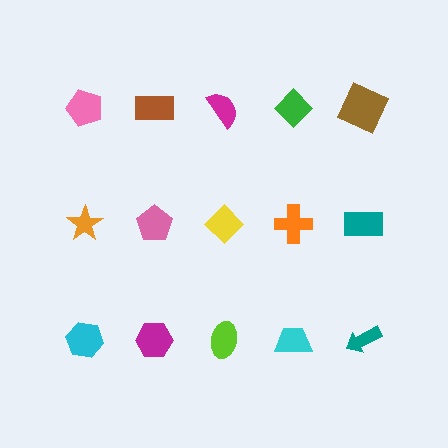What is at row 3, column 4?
A cyan trapezoid.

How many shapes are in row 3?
5 shapes.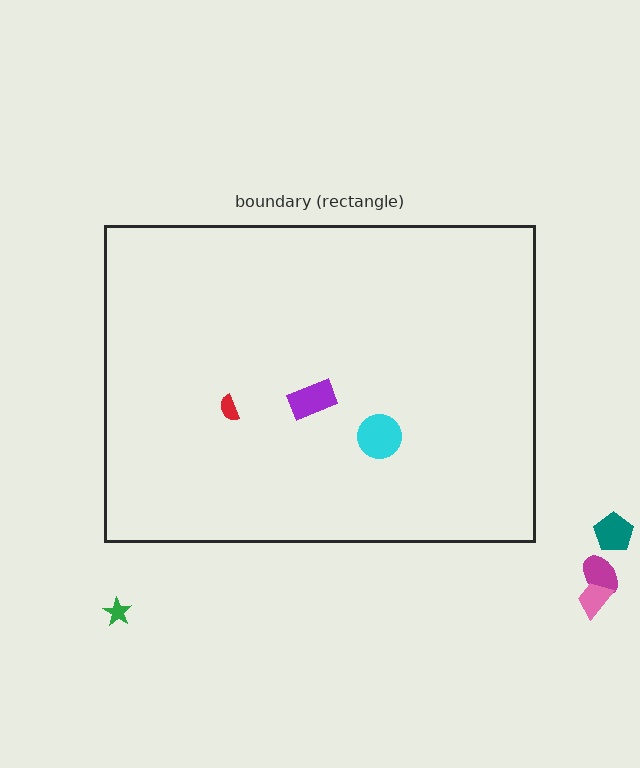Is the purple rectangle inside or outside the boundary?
Inside.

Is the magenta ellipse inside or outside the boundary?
Outside.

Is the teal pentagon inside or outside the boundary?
Outside.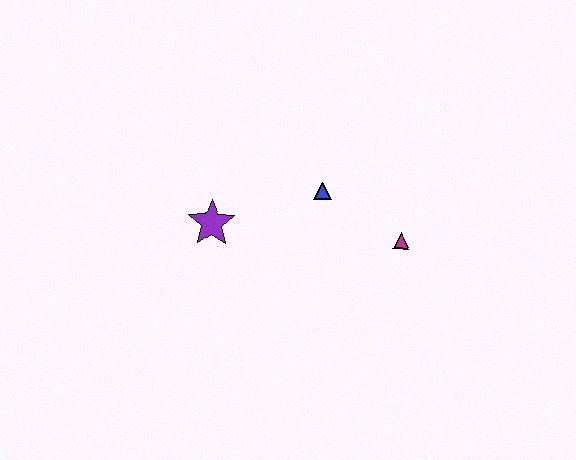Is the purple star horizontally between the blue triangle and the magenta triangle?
No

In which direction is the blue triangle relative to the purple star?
The blue triangle is to the right of the purple star.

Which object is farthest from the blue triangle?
The purple star is farthest from the blue triangle.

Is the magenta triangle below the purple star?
Yes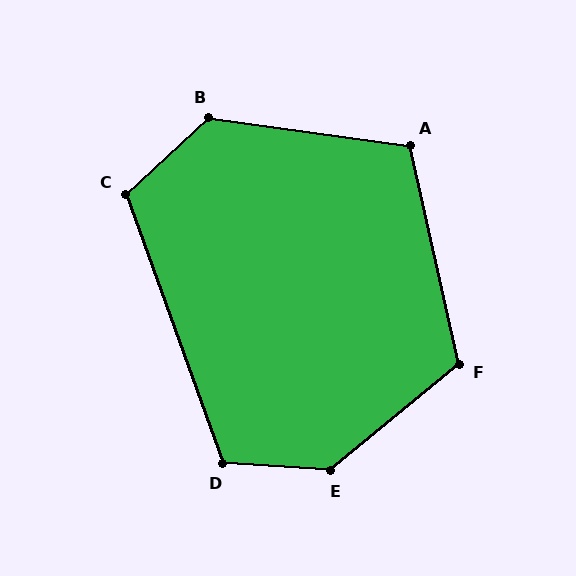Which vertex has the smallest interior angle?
A, at approximately 111 degrees.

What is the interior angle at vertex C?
Approximately 113 degrees (obtuse).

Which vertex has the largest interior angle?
E, at approximately 137 degrees.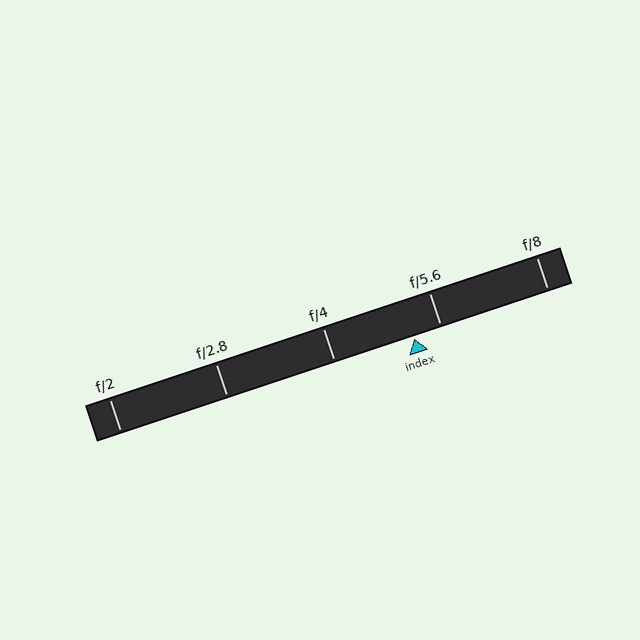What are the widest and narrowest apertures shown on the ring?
The widest aperture shown is f/2 and the narrowest is f/8.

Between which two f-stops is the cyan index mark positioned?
The index mark is between f/4 and f/5.6.